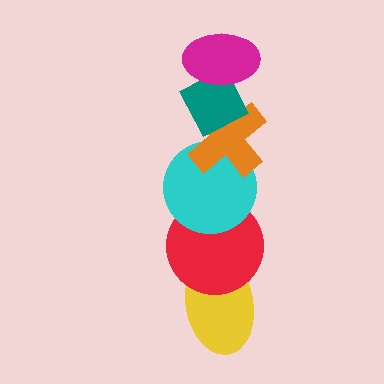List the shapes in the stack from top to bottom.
From top to bottom: the magenta ellipse, the teal diamond, the orange cross, the cyan circle, the red circle, the yellow ellipse.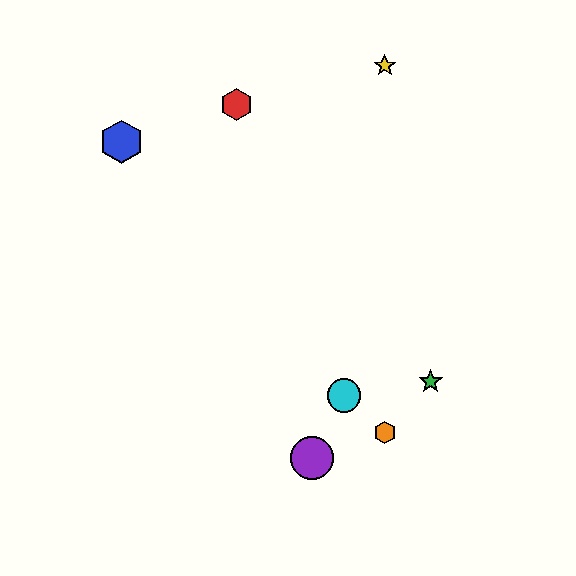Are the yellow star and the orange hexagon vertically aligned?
Yes, both are at x≈385.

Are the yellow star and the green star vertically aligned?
No, the yellow star is at x≈385 and the green star is at x≈431.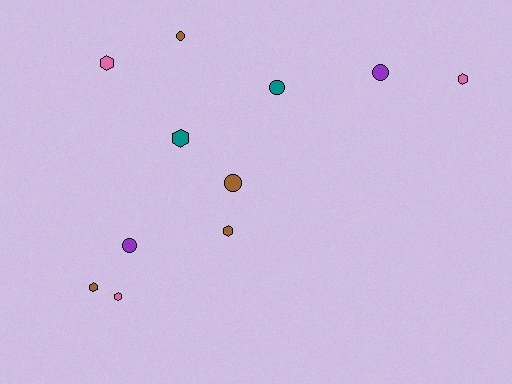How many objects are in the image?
There are 11 objects.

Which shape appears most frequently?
Hexagon, with 6 objects.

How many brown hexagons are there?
There are 2 brown hexagons.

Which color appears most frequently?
Brown, with 4 objects.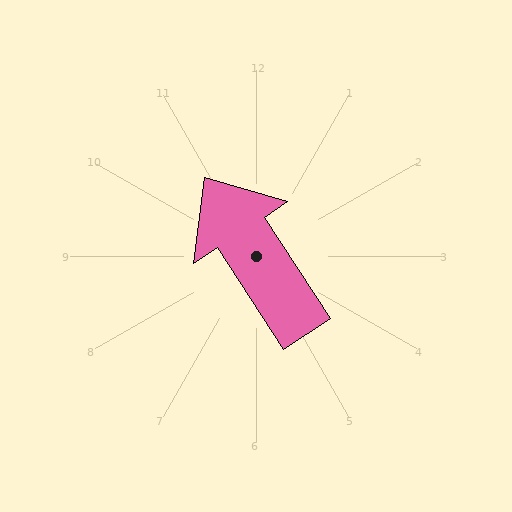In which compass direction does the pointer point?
Northwest.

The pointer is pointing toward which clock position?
Roughly 11 o'clock.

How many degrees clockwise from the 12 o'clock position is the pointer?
Approximately 327 degrees.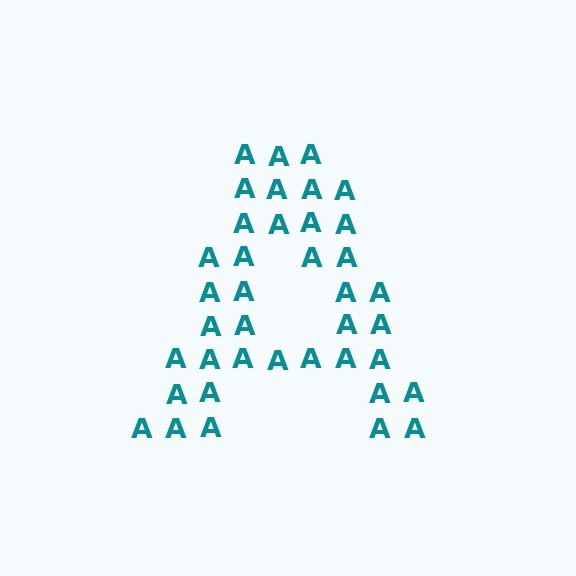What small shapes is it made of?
It is made of small letter A's.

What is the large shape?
The large shape is the letter A.